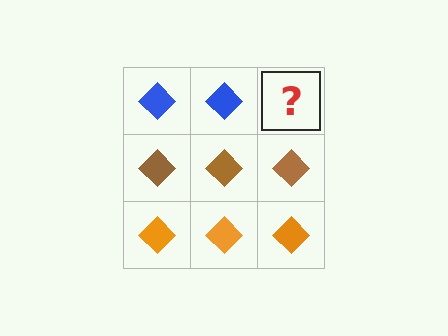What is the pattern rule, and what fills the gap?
The rule is that each row has a consistent color. The gap should be filled with a blue diamond.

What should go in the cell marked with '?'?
The missing cell should contain a blue diamond.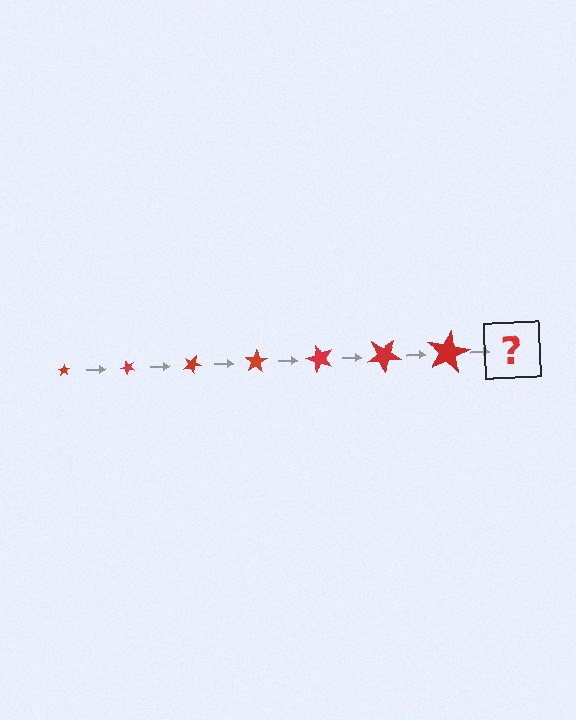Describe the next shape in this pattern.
It should be a star, larger than the previous one and rotated 350 degrees from the start.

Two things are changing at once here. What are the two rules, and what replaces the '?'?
The two rules are that the star grows larger each step and it rotates 50 degrees each step. The '?' should be a star, larger than the previous one and rotated 350 degrees from the start.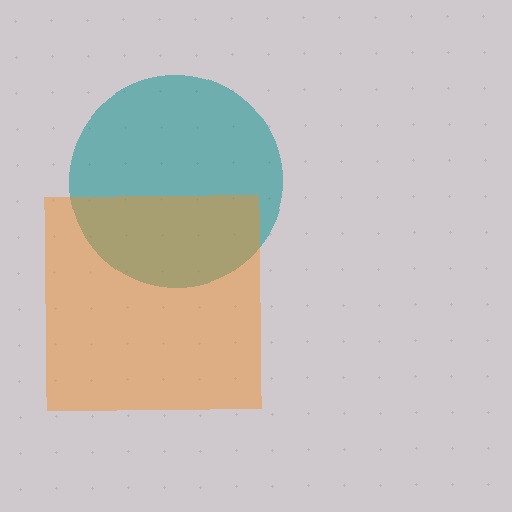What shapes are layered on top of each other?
The layered shapes are: a teal circle, an orange square.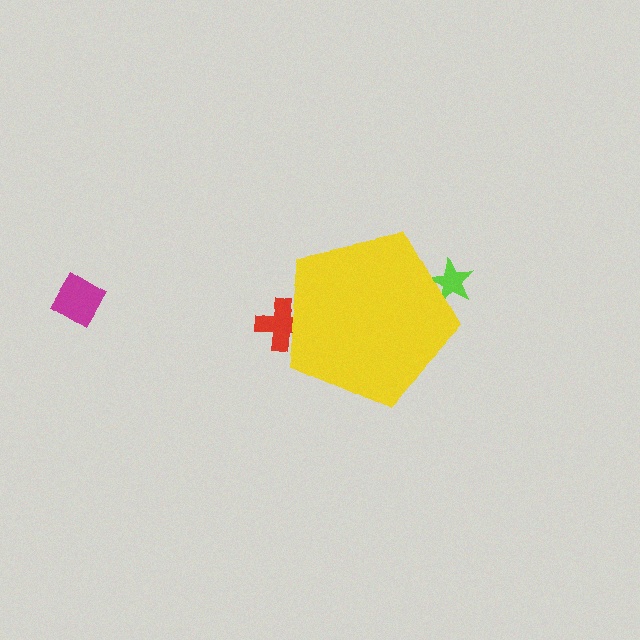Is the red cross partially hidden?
Yes, the red cross is partially hidden behind the yellow pentagon.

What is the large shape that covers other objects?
A yellow pentagon.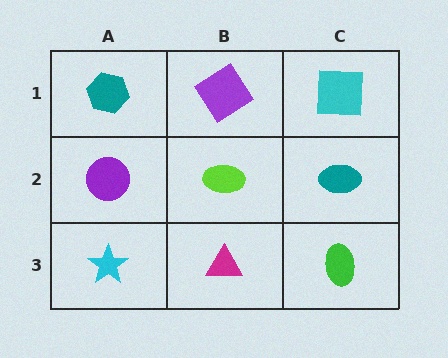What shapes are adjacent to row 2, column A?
A teal hexagon (row 1, column A), a cyan star (row 3, column A), a lime ellipse (row 2, column B).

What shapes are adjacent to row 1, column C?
A teal ellipse (row 2, column C), a purple diamond (row 1, column B).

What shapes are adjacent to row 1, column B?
A lime ellipse (row 2, column B), a teal hexagon (row 1, column A), a cyan square (row 1, column C).